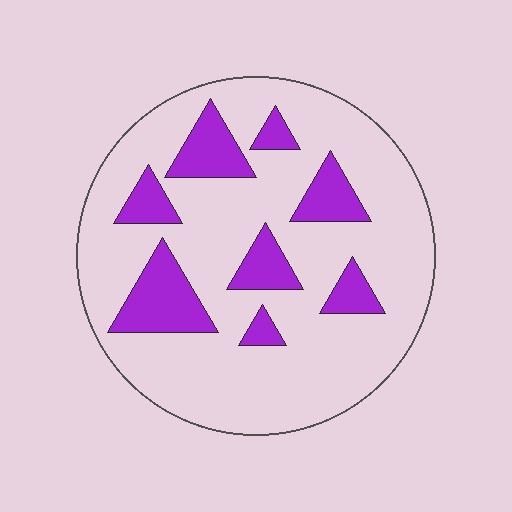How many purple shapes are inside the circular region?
8.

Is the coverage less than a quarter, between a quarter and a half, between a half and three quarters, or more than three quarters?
Less than a quarter.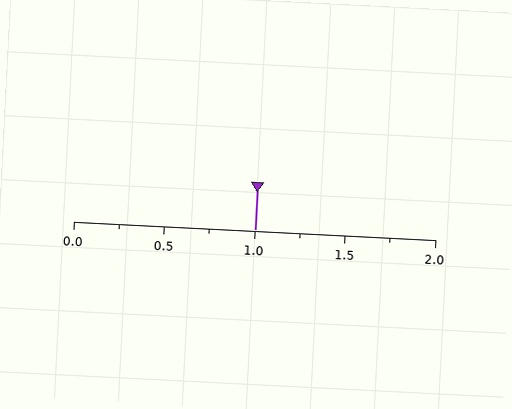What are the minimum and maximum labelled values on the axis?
The axis runs from 0.0 to 2.0.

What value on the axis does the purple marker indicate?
The marker indicates approximately 1.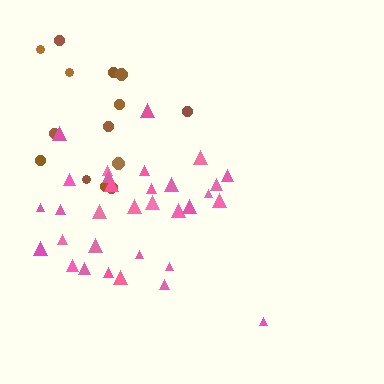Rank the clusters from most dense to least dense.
pink, brown.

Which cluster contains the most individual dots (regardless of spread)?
Pink (32).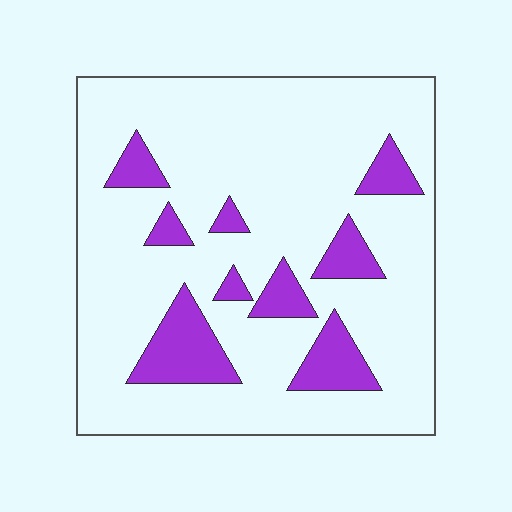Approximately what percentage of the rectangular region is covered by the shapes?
Approximately 15%.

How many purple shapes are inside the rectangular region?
9.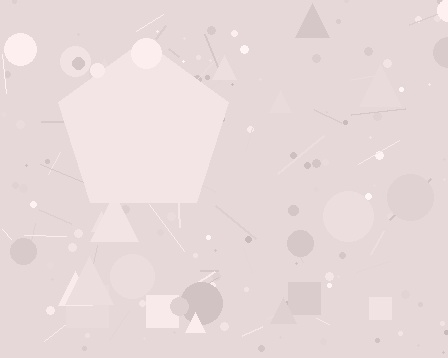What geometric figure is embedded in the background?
A pentagon is embedded in the background.